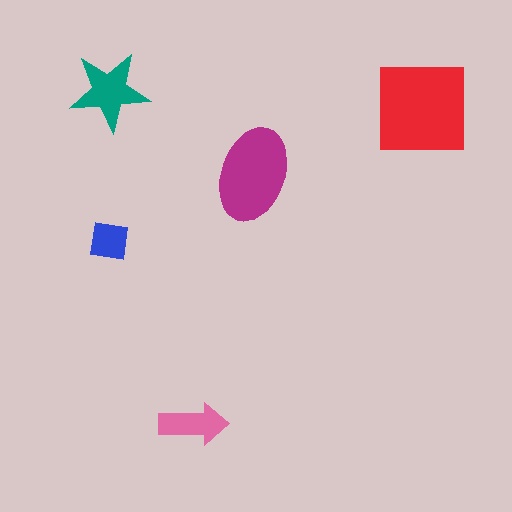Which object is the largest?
The red square.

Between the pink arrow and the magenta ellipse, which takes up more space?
The magenta ellipse.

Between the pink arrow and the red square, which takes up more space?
The red square.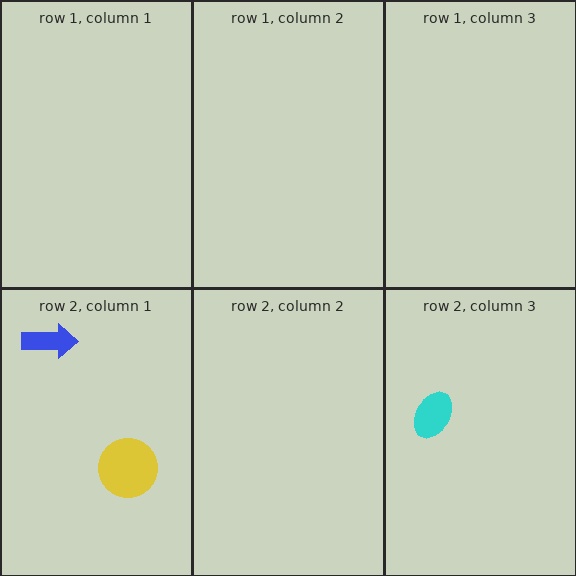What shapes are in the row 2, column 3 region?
The cyan ellipse.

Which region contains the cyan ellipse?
The row 2, column 3 region.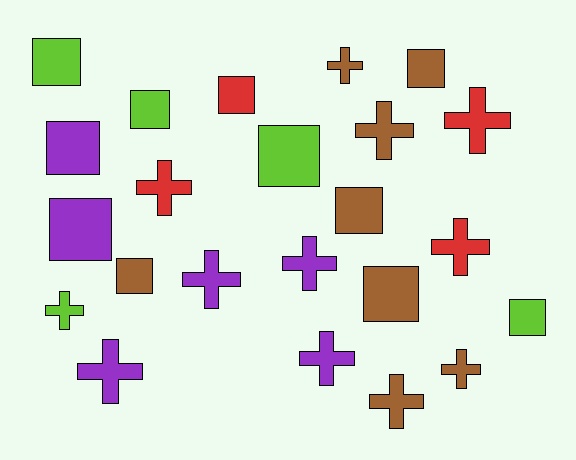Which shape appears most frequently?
Cross, with 12 objects.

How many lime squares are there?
There are 4 lime squares.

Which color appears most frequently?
Brown, with 8 objects.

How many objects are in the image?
There are 23 objects.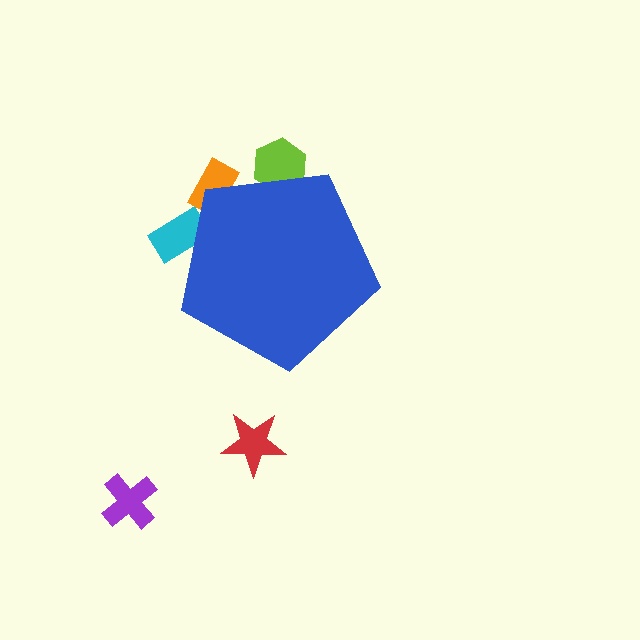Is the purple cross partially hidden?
No, the purple cross is fully visible.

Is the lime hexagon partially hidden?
Yes, the lime hexagon is partially hidden behind the blue pentagon.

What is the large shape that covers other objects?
A blue pentagon.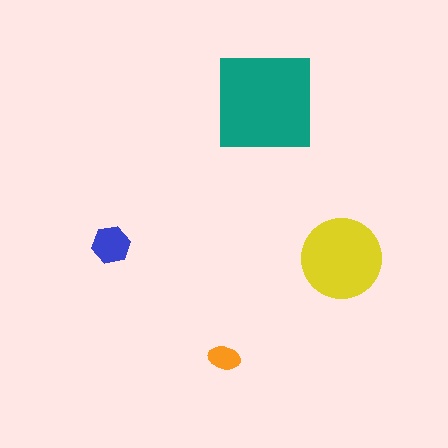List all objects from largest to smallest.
The teal square, the yellow circle, the blue hexagon, the orange ellipse.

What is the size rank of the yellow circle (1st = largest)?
2nd.